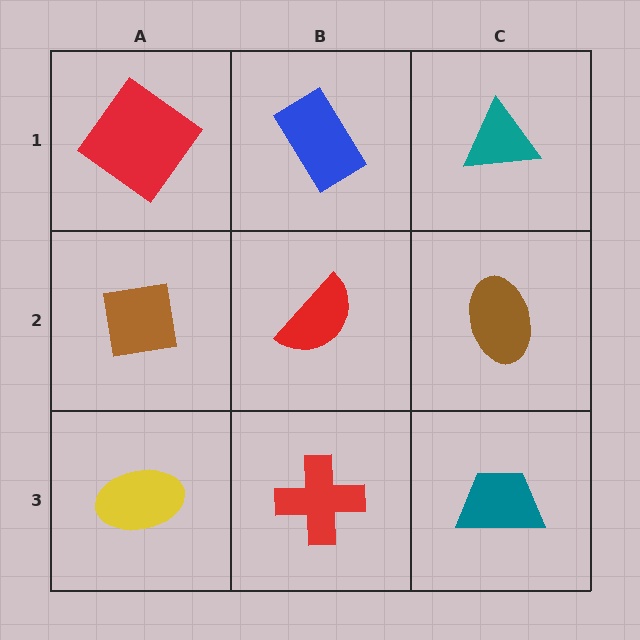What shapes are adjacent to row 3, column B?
A red semicircle (row 2, column B), a yellow ellipse (row 3, column A), a teal trapezoid (row 3, column C).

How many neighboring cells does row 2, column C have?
3.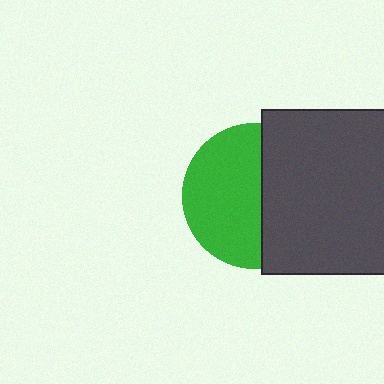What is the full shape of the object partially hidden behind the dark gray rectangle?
The partially hidden object is a green circle.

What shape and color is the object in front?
The object in front is a dark gray rectangle.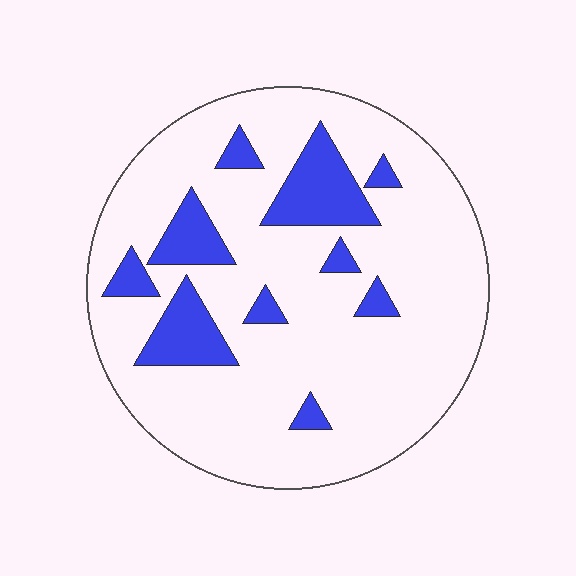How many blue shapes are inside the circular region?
10.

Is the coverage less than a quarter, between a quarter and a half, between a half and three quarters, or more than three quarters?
Less than a quarter.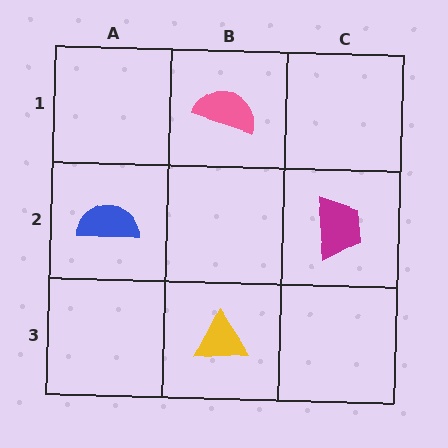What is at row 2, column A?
A blue semicircle.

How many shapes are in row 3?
1 shape.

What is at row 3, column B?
A yellow triangle.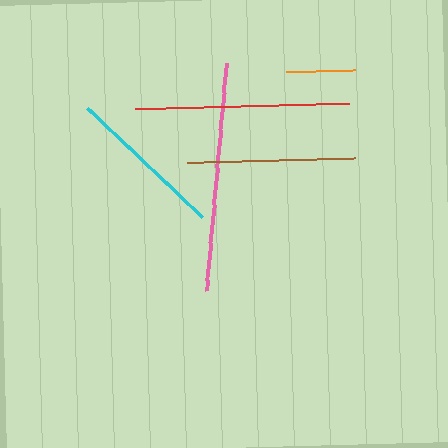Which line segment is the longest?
The pink line is the longest at approximately 228 pixels.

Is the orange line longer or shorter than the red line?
The red line is longer than the orange line.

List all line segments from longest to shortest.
From longest to shortest: pink, red, brown, cyan, orange.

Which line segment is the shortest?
The orange line is the shortest at approximately 69 pixels.